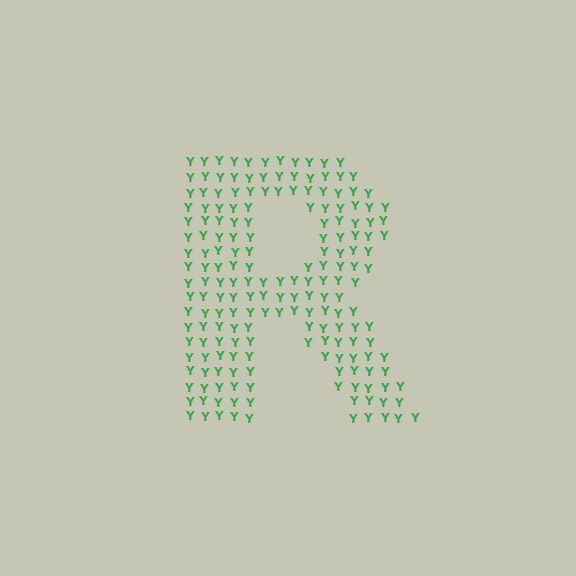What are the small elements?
The small elements are letter Y's.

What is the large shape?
The large shape is the letter R.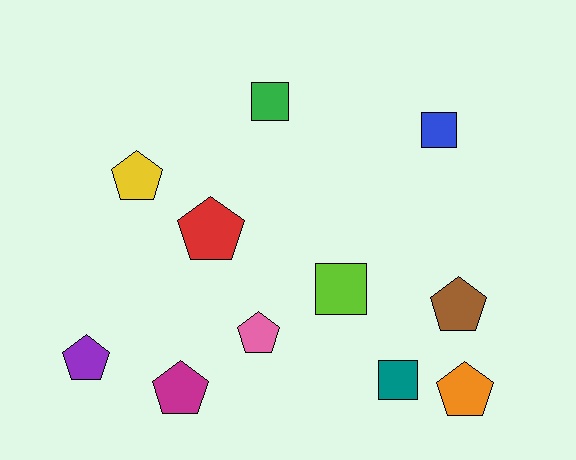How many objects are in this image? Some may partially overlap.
There are 11 objects.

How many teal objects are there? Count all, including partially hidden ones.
There is 1 teal object.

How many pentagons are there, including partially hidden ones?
There are 7 pentagons.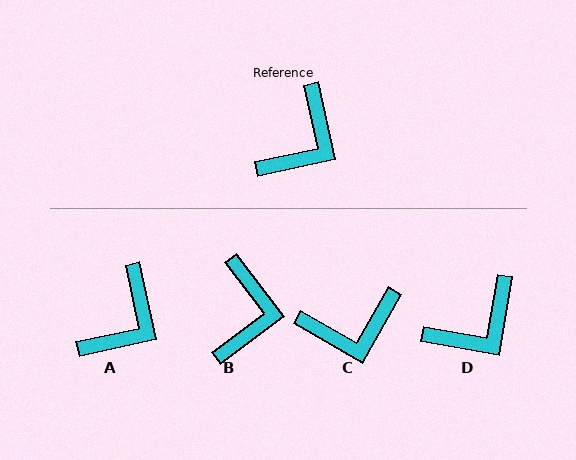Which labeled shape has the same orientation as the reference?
A.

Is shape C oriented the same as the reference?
No, it is off by about 42 degrees.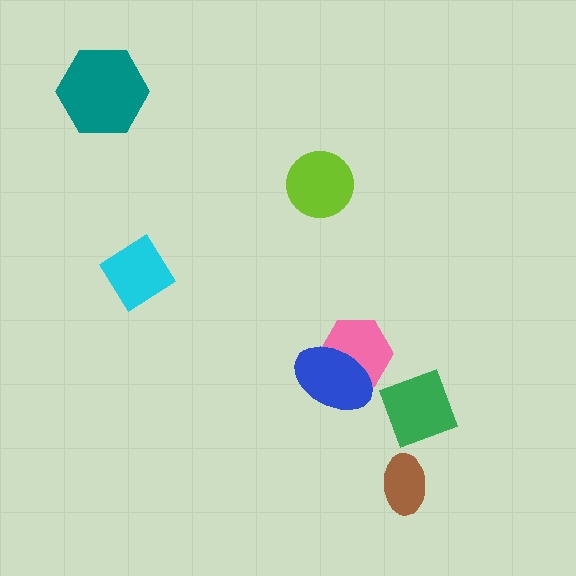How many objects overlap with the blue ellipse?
1 object overlaps with the blue ellipse.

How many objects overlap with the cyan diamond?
0 objects overlap with the cyan diamond.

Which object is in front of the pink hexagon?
The blue ellipse is in front of the pink hexagon.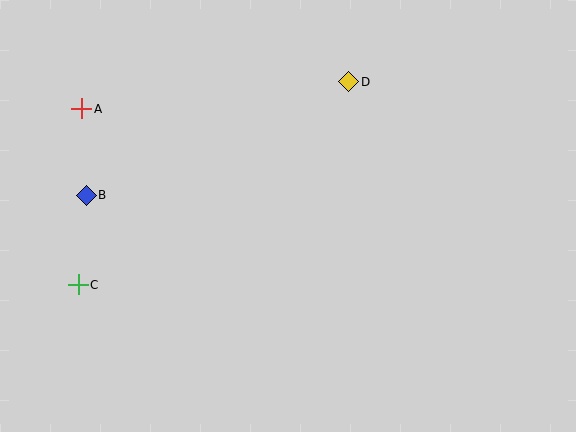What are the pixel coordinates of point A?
Point A is at (82, 109).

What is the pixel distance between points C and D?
The distance between C and D is 338 pixels.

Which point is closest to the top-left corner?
Point A is closest to the top-left corner.